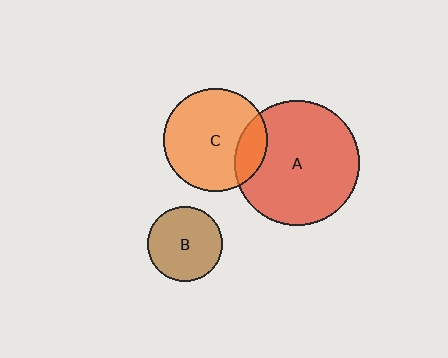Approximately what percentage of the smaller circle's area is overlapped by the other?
Approximately 20%.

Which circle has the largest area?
Circle A (red).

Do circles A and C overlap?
Yes.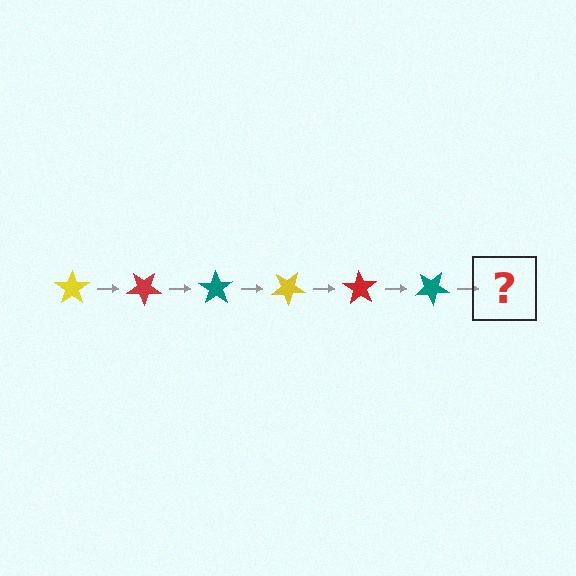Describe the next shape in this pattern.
It should be a yellow star, rotated 210 degrees from the start.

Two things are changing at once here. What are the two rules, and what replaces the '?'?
The two rules are that it rotates 35 degrees each step and the color cycles through yellow, red, and teal. The '?' should be a yellow star, rotated 210 degrees from the start.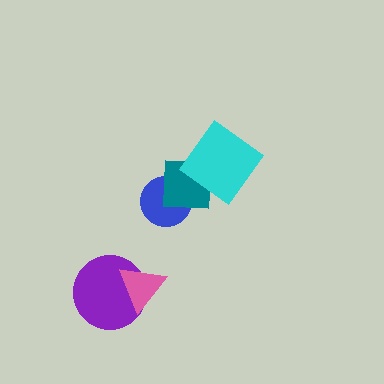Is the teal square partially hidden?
Yes, it is partially covered by another shape.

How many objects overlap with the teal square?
2 objects overlap with the teal square.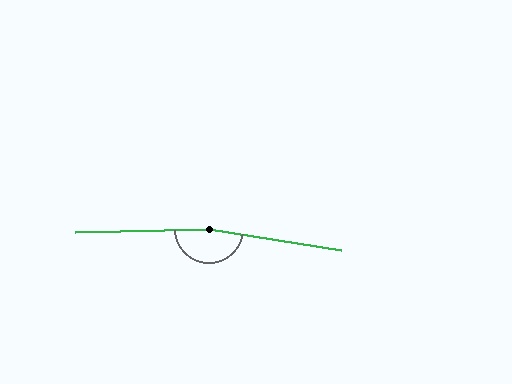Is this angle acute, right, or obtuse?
It is obtuse.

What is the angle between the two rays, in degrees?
Approximately 169 degrees.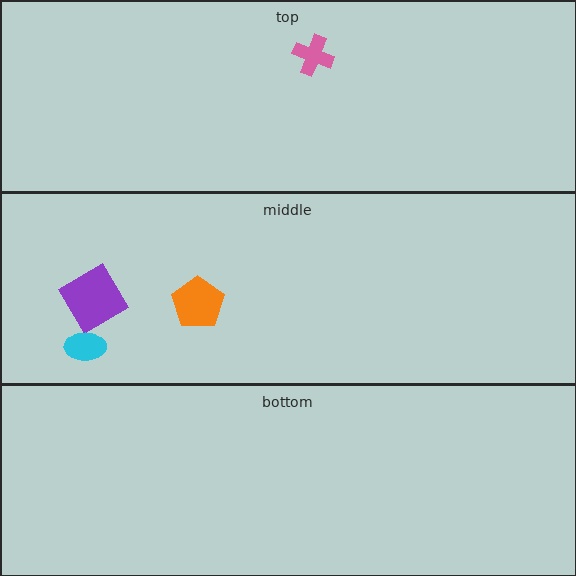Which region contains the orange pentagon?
The middle region.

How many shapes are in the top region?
1.